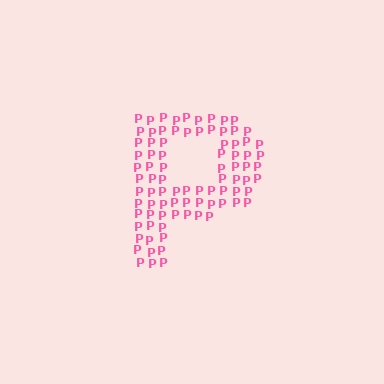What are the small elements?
The small elements are letter P's.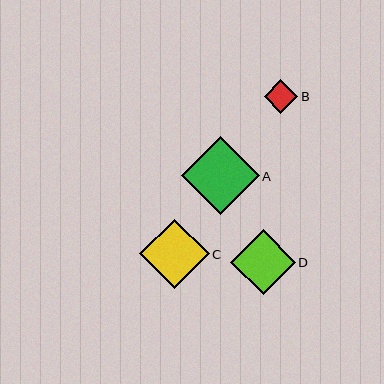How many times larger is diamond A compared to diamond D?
Diamond A is approximately 1.2 times the size of diamond D.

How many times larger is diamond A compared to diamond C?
Diamond A is approximately 1.1 times the size of diamond C.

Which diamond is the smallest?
Diamond B is the smallest with a size of approximately 34 pixels.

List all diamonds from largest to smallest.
From largest to smallest: A, C, D, B.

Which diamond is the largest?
Diamond A is the largest with a size of approximately 78 pixels.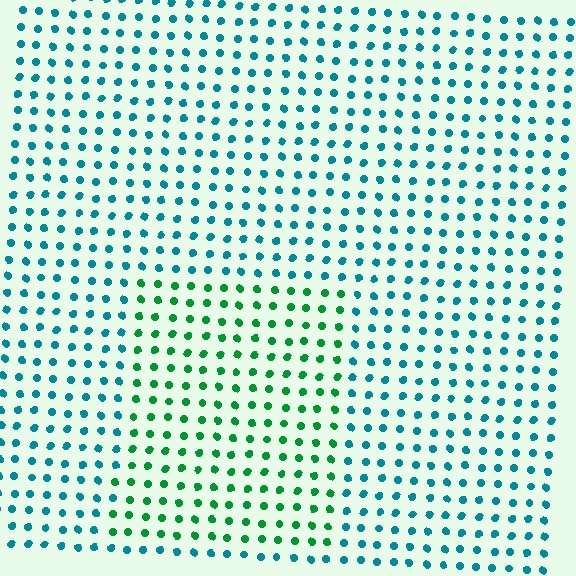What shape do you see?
I see a rectangle.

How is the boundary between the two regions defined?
The boundary is defined purely by a slight shift in hue (about 48 degrees). Spacing, size, and orientation are identical on both sides.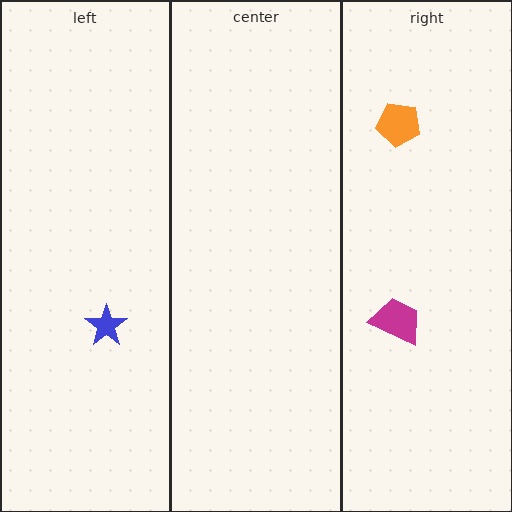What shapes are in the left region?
The blue star.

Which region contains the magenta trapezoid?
The right region.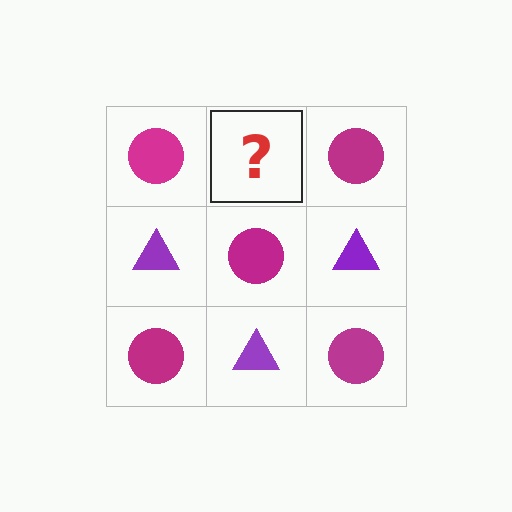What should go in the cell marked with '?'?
The missing cell should contain a purple triangle.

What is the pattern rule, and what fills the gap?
The rule is that it alternates magenta circle and purple triangle in a checkerboard pattern. The gap should be filled with a purple triangle.